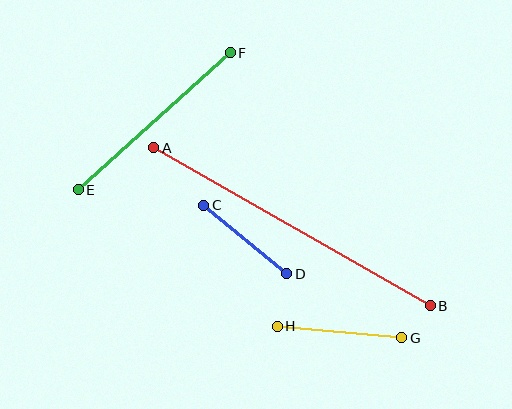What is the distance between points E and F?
The distance is approximately 205 pixels.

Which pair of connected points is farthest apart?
Points A and B are farthest apart.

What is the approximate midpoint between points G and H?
The midpoint is at approximately (339, 332) pixels.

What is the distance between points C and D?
The distance is approximately 108 pixels.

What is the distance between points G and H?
The distance is approximately 125 pixels.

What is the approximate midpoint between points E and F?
The midpoint is at approximately (154, 121) pixels.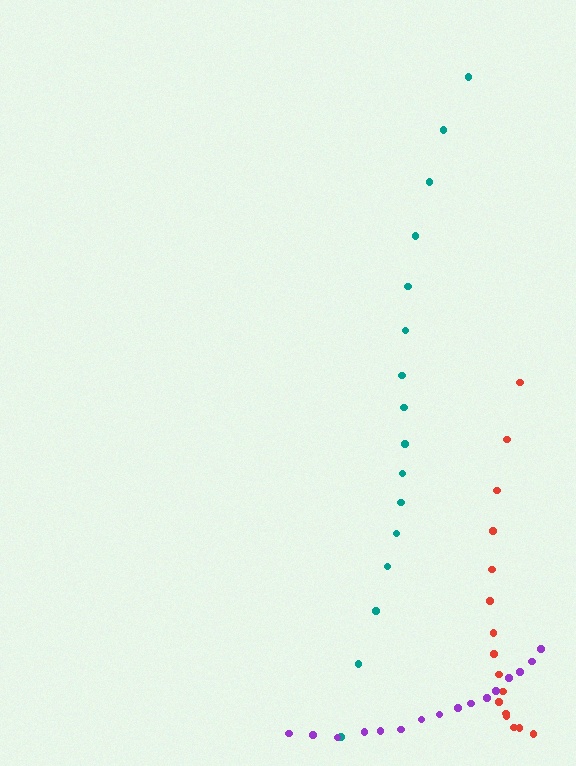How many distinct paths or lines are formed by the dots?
There are 3 distinct paths.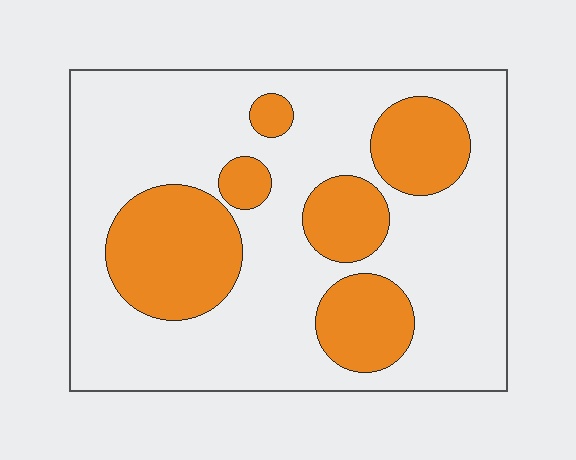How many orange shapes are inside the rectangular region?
6.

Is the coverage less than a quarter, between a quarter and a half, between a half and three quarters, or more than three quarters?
Between a quarter and a half.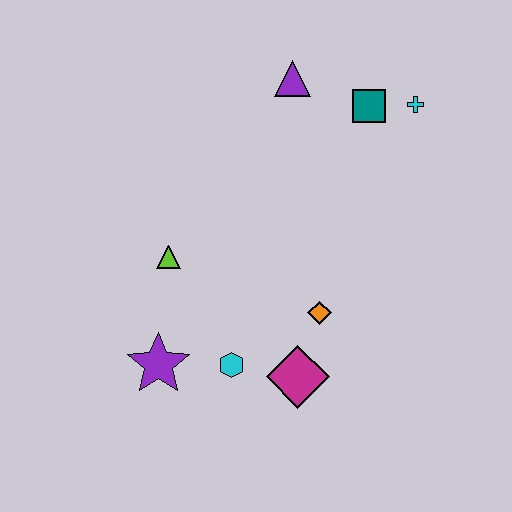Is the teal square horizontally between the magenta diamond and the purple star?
No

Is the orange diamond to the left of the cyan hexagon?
No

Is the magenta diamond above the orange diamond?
No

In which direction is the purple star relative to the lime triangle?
The purple star is below the lime triangle.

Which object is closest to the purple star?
The cyan hexagon is closest to the purple star.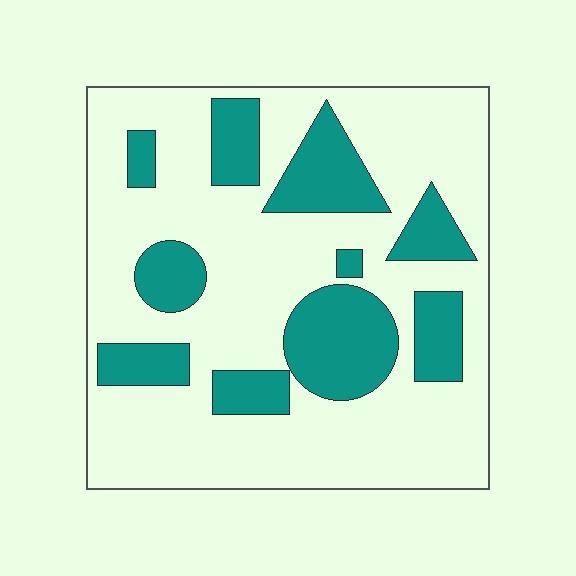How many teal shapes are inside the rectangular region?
10.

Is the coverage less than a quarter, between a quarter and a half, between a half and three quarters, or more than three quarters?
Between a quarter and a half.